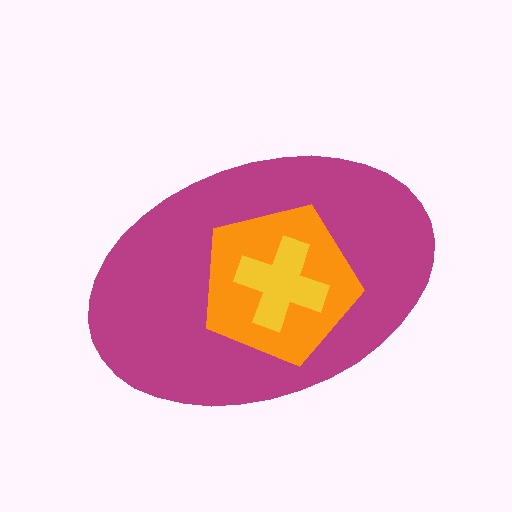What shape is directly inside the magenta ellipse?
The orange pentagon.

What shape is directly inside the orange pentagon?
The yellow cross.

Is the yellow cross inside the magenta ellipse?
Yes.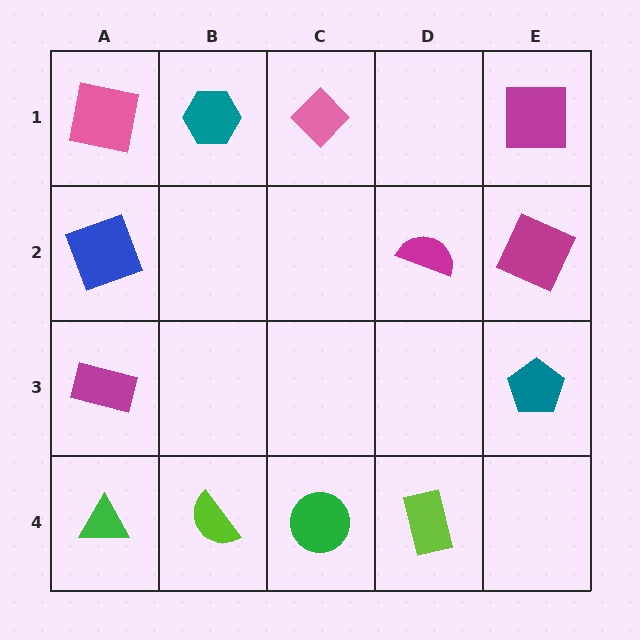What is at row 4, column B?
A lime semicircle.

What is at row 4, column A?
A green triangle.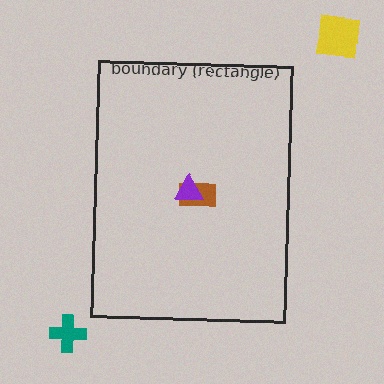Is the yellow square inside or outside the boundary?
Outside.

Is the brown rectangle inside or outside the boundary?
Inside.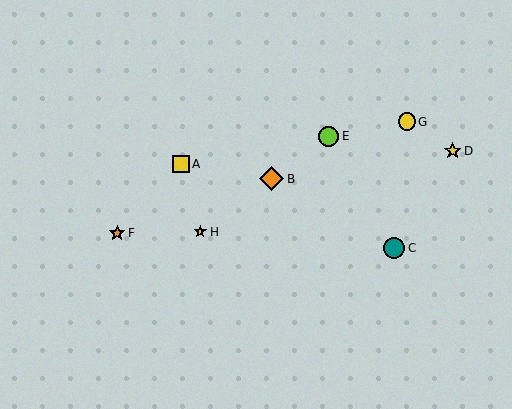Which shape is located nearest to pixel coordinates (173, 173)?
The yellow square (labeled A) at (181, 164) is nearest to that location.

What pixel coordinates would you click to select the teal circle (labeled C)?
Click at (394, 248) to select the teal circle C.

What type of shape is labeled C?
Shape C is a teal circle.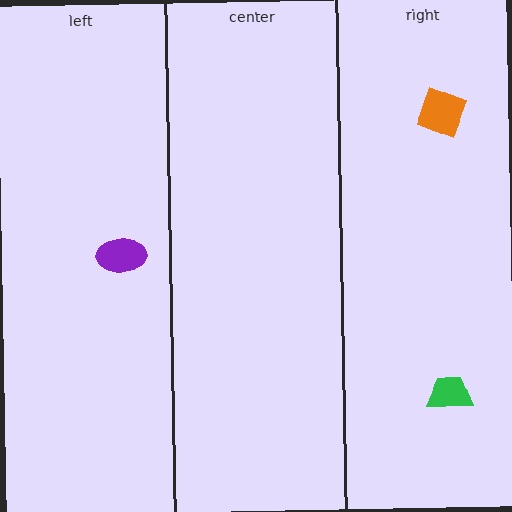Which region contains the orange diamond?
The right region.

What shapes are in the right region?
The orange diamond, the green trapezoid.